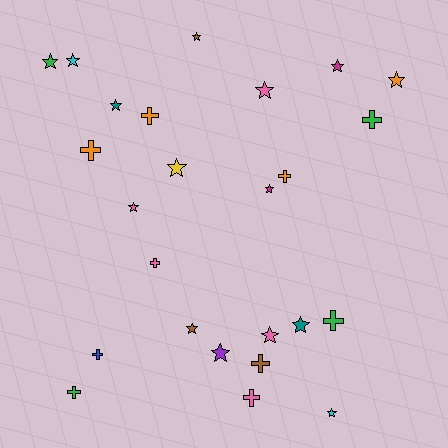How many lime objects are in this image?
There are no lime objects.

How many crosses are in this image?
There are 10 crosses.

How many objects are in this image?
There are 25 objects.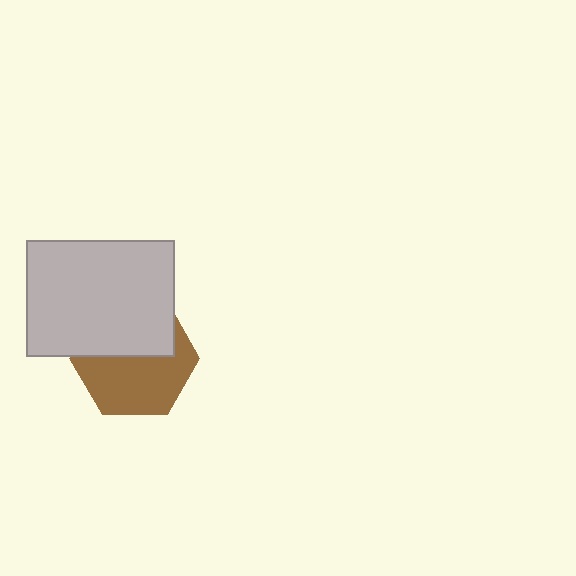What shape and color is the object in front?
The object in front is a light gray rectangle.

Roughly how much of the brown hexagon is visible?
About half of it is visible (roughly 56%).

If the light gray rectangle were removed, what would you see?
You would see the complete brown hexagon.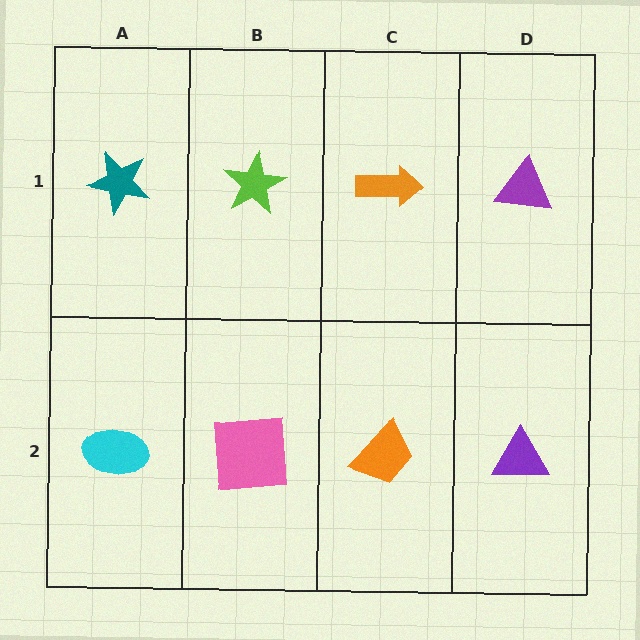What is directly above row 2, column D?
A purple triangle.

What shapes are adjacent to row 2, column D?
A purple triangle (row 1, column D), an orange trapezoid (row 2, column C).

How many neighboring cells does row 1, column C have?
3.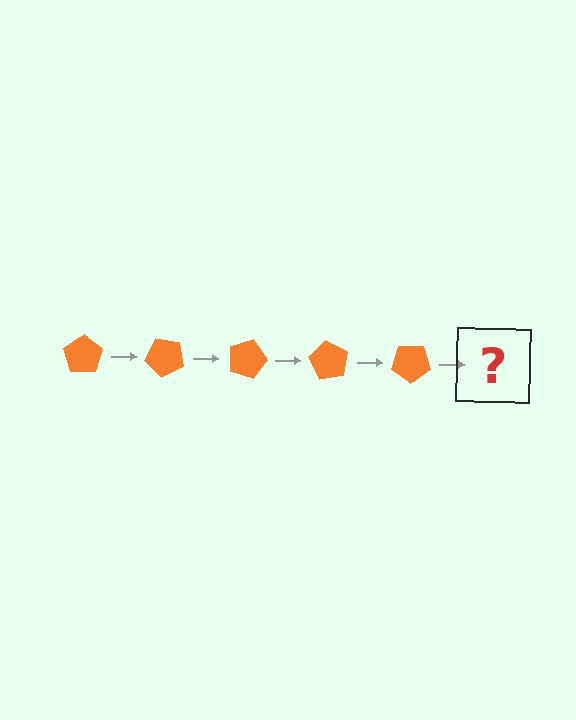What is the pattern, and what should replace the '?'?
The pattern is that the pentagon rotates 45 degrees each step. The '?' should be an orange pentagon rotated 225 degrees.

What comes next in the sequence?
The next element should be an orange pentagon rotated 225 degrees.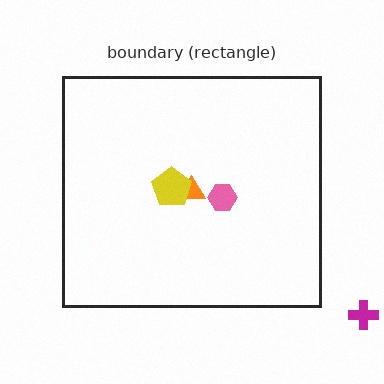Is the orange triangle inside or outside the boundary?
Inside.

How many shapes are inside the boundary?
3 inside, 1 outside.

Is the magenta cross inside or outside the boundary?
Outside.